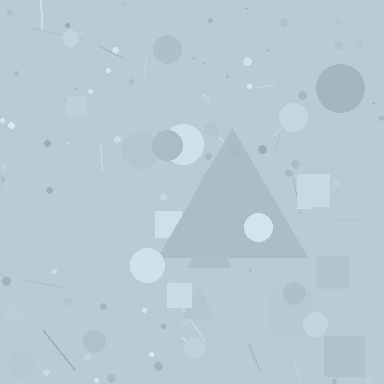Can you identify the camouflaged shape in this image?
The camouflaged shape is a triangle.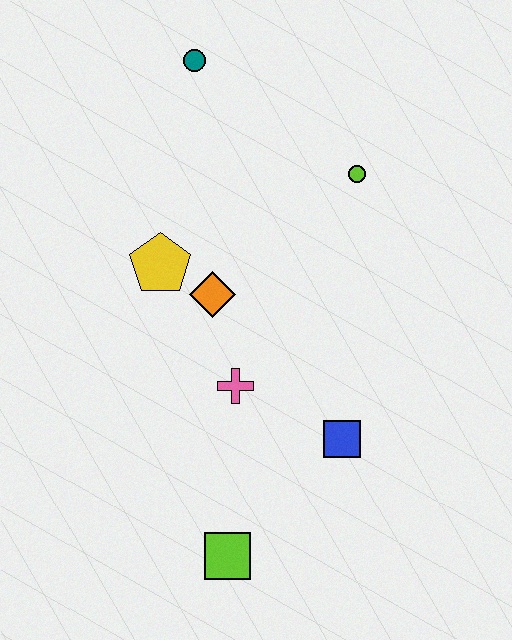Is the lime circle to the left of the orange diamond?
No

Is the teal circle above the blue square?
Yes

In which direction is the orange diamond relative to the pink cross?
The orange diamond is above the pink cross.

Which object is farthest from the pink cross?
The teal circle is farthest from the pink cross.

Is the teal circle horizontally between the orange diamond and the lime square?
No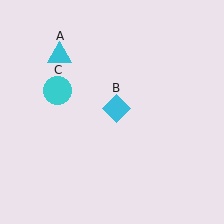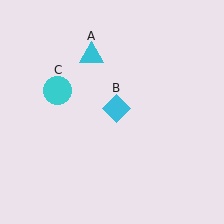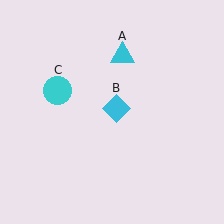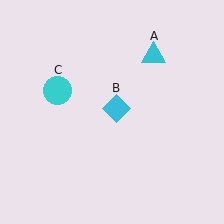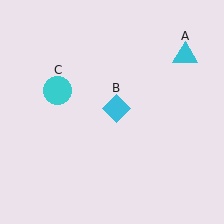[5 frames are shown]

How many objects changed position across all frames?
1 object changed position: cyan triangle (object A).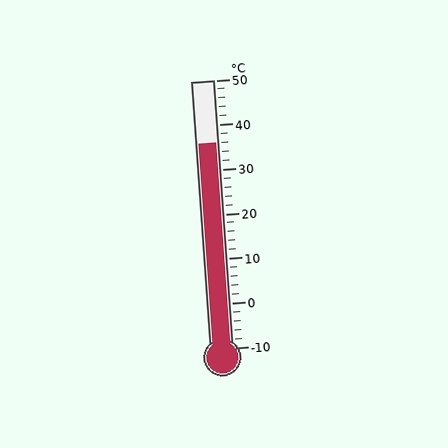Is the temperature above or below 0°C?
The temperature is above 0°C.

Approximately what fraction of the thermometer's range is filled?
The thermometer is filled to approximately 75% of its range.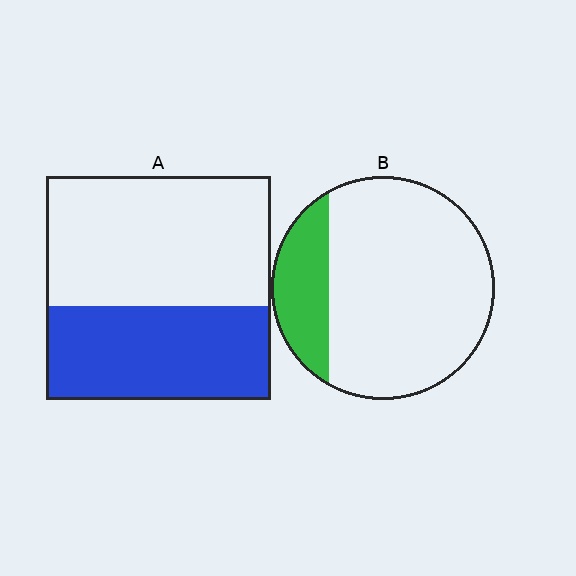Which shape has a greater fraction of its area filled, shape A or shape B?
Shape A.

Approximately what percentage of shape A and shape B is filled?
A is approximately 40% and B is approximately 20%.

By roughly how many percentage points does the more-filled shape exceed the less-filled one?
By roughly 20 percentage points (A over B).